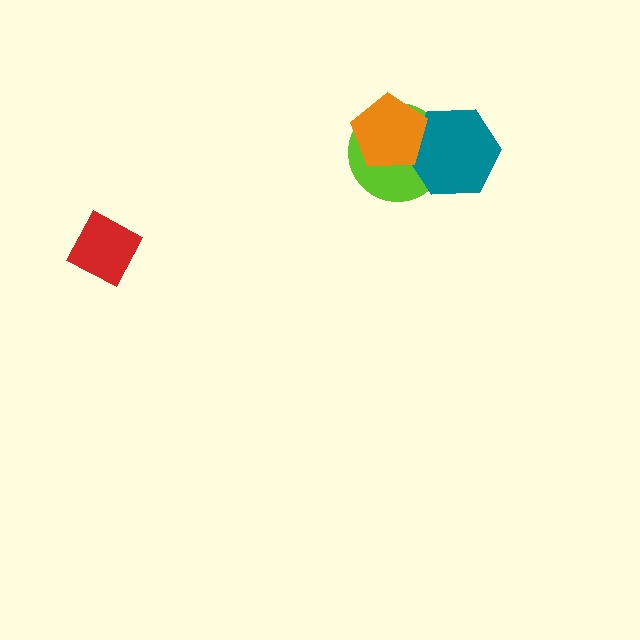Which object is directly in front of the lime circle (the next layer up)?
The teal hexagon is directly in front of the lime circle.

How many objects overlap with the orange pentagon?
2 objects overlap with the orange pentagon.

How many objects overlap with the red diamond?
0 objects overlap with the red diamond.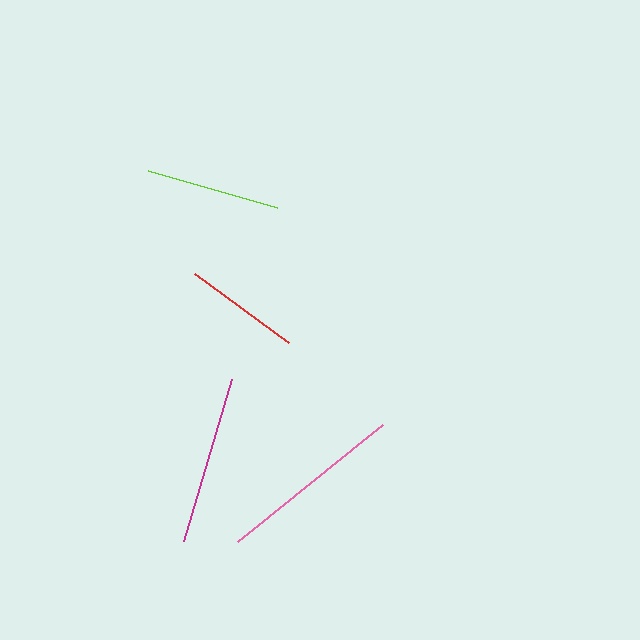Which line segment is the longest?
The pink line is the longest at approximately 185 pixels.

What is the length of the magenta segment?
The magenta segment is approximately 169 pixels long.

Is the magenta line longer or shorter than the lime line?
The magenta line is longer than the lime line.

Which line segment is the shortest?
The red line is the shortest at approximately 116 pixels.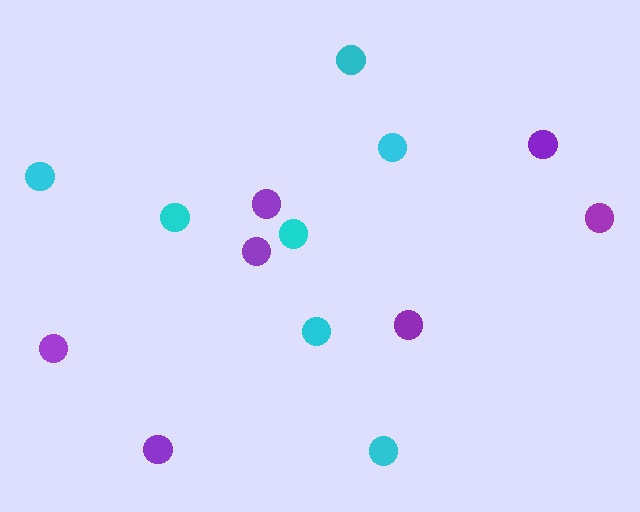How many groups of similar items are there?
There are 2 groups: one group of purple circles (7) and one group of cyan circles (7).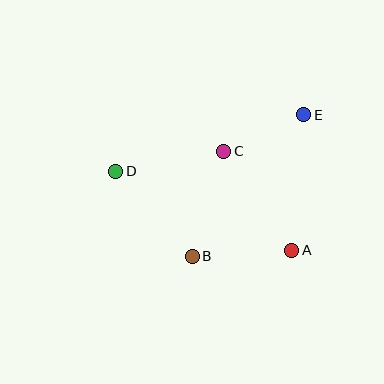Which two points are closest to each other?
Points C and E are closest to each other.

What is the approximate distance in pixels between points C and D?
The distance between C and D is approximately 110 pixels.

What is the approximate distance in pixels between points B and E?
The distance between B and E is approximately 180 pixels.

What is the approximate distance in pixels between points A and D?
The distance between A and D is approximately 193 pixels.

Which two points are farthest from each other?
Points D and E are farthest from each other.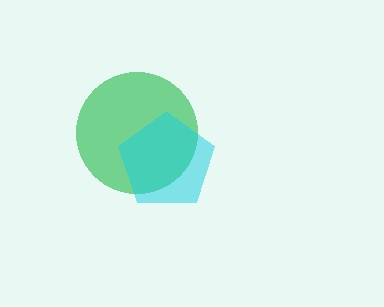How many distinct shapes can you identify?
There are 2 distinct shapes: a green circle, a cyan pentagon.